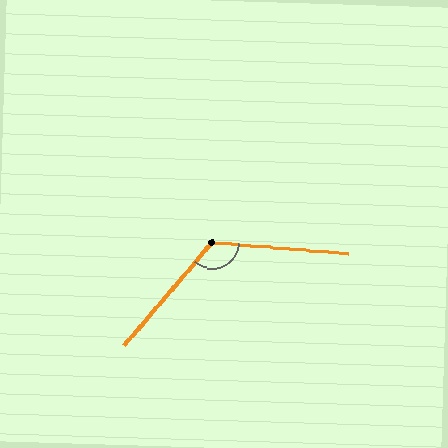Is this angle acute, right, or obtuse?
It is obtuse.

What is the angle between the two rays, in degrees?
Approximately 125 degrees.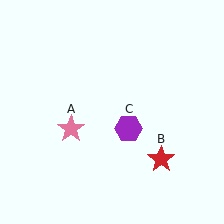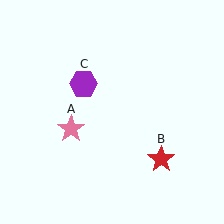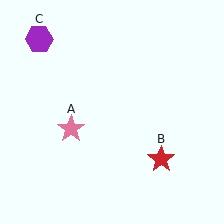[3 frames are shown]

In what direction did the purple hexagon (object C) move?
The purple hexagon (object C) moved up and to the left.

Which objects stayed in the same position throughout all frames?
Pink star (object A) and red star (object B) remained stationary.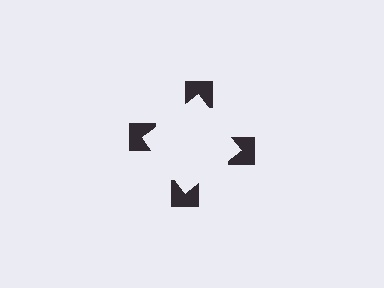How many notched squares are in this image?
There are 4 — one at each vertex of the illusory square.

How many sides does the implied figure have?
4 sides.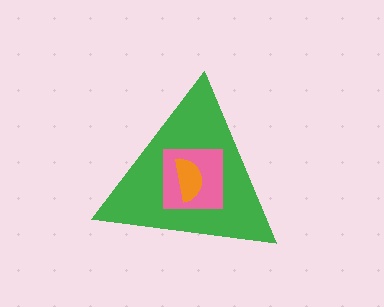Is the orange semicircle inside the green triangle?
Yes.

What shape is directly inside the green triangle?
The pink square.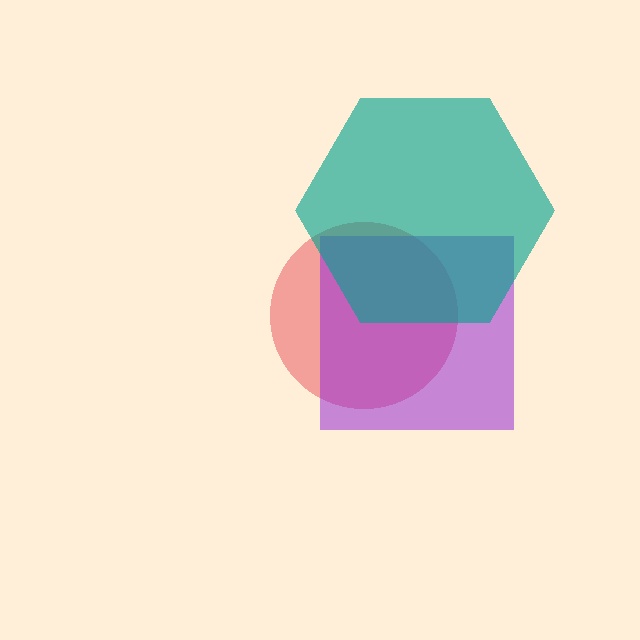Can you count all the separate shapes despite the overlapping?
Yes, there are 3 separate shapes.